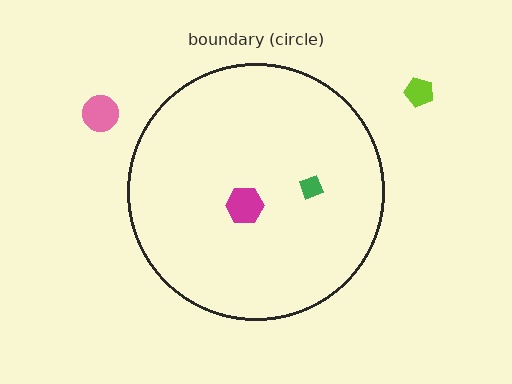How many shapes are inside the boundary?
2 inside, 2 outside.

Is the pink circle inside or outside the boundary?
Outside.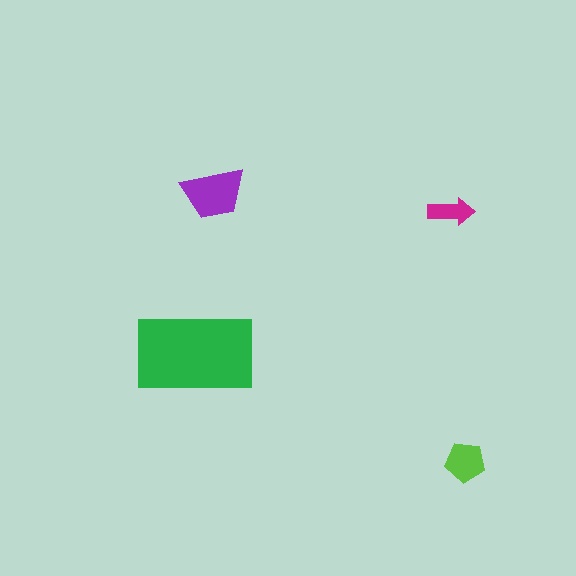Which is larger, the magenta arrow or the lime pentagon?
The lime pentagon.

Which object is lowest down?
The lime pentagon is bottommost.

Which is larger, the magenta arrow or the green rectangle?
The green rectangle.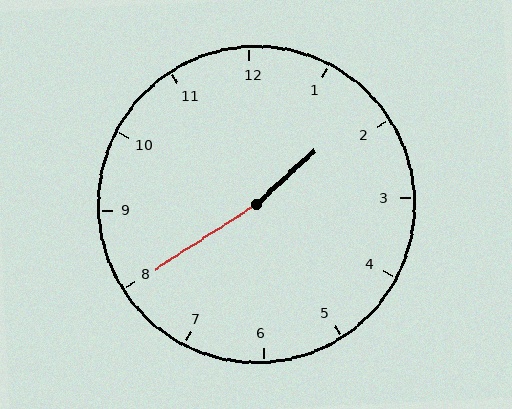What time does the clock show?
1:40.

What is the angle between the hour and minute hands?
Approximately 170 degrees.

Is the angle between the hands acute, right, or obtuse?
It is obtuse.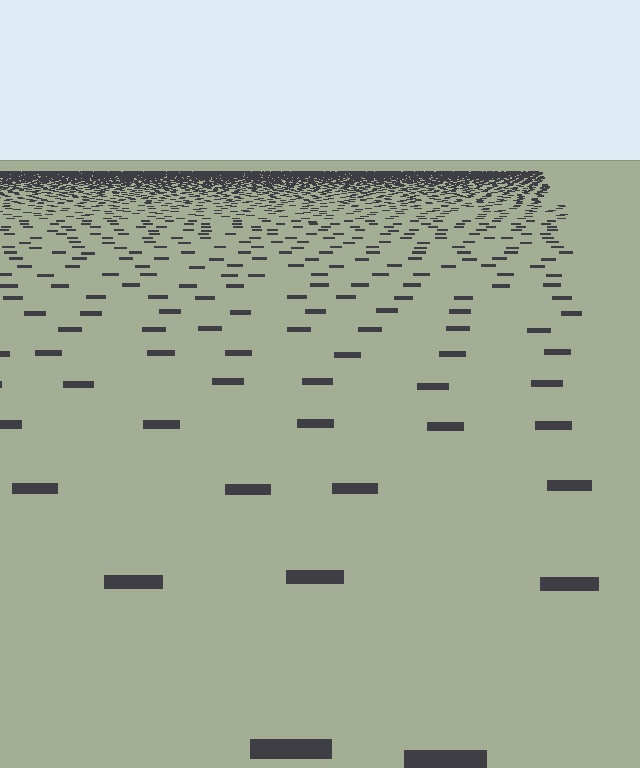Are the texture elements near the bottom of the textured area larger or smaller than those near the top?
Larger. Near the bottom, elements are closer to the viewer and appear at a bigger on-screen size.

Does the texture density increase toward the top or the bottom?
Density increases toward the top.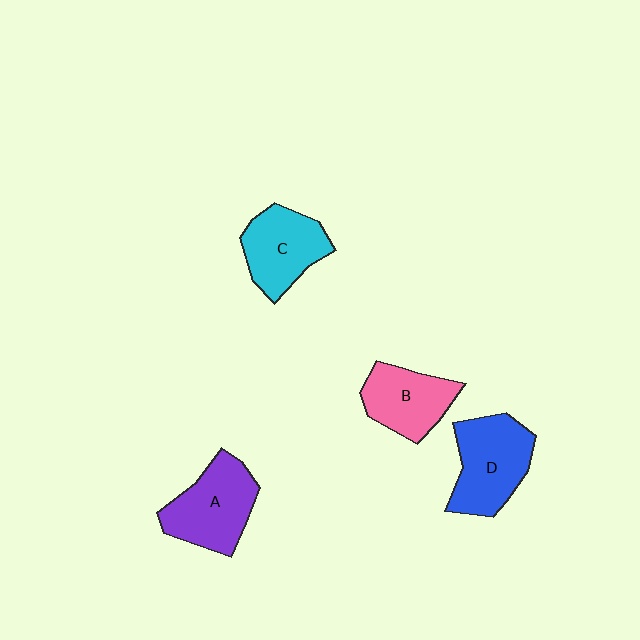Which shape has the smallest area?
Shape B (pink).